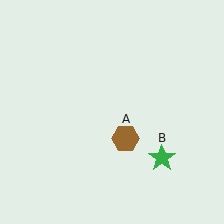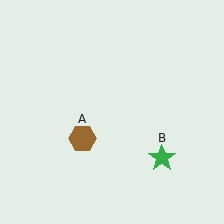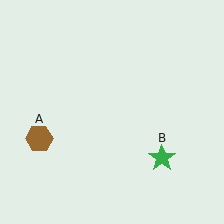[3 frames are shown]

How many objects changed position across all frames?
1 object changed position: brown hexagon (object A).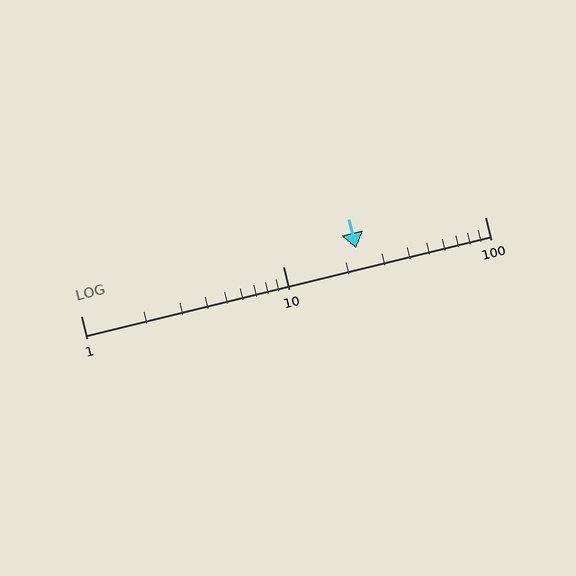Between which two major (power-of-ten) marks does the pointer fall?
The pointer is between 10 and 100.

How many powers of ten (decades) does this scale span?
The scale spans 2 decades, from 1 to 100.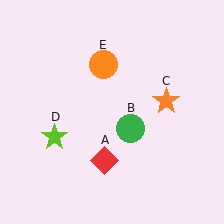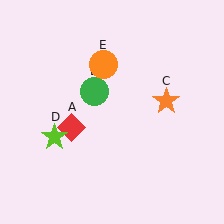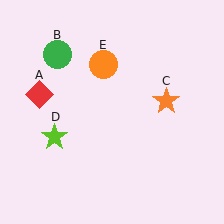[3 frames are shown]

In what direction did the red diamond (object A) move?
The red diamond (object A) moved up and to the left.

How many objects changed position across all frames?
2 objects changed position: red diamond (object A), green circle (object B).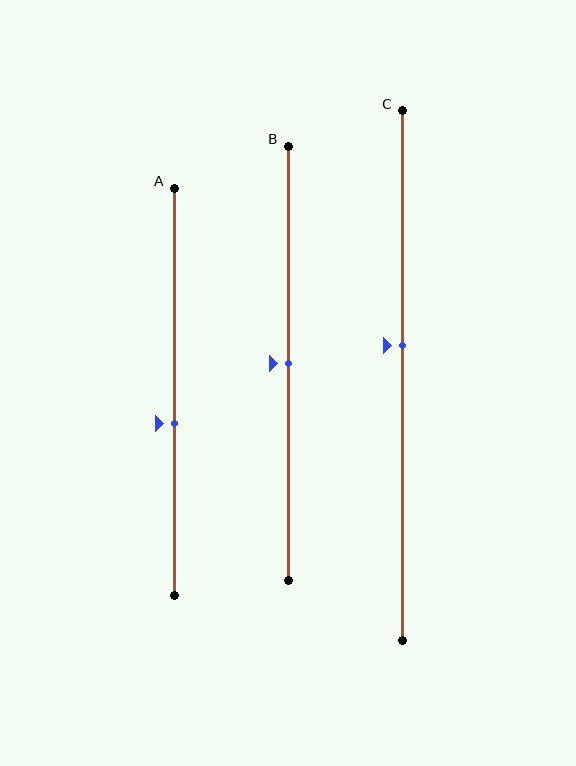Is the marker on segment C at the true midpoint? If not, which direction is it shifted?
No, the marker on segment C is shifted upward by about 6% of the segment length.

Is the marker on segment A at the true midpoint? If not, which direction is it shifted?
No, the marker on segment A is shifted downward by about 8% of the segment length.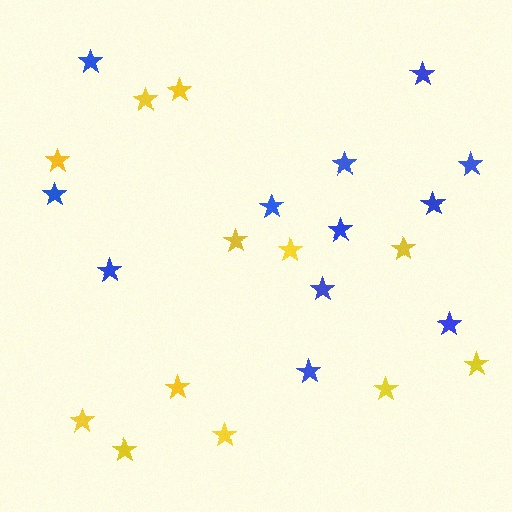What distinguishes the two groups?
There are 2 groups: one group of yellow stars (12) and one group of blue stars (12).